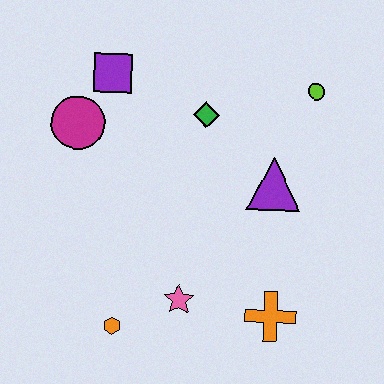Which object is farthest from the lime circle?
The orange hexagon is farthest from the lime circle.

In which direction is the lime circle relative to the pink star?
The lime circle is above the pink star.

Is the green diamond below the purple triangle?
No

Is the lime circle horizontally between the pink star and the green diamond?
No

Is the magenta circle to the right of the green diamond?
No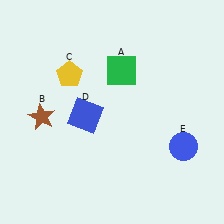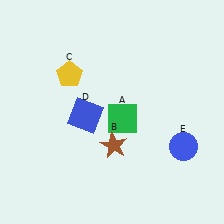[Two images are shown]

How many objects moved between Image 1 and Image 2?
2 objects moved between the two images.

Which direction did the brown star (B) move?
The brown star (B) moved right.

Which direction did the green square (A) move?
The green square (A) moved down.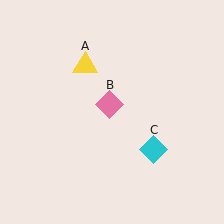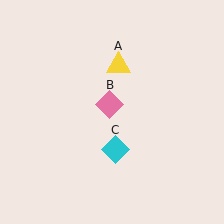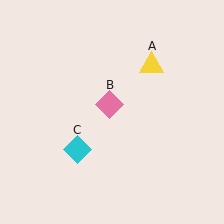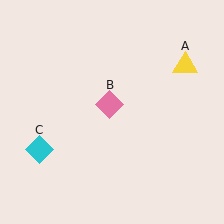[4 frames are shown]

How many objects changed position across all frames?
2 objects changed position: yellow triangle (object A), cyan diamond (object C).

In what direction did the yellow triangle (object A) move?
The yellow triangle (object A) moved right.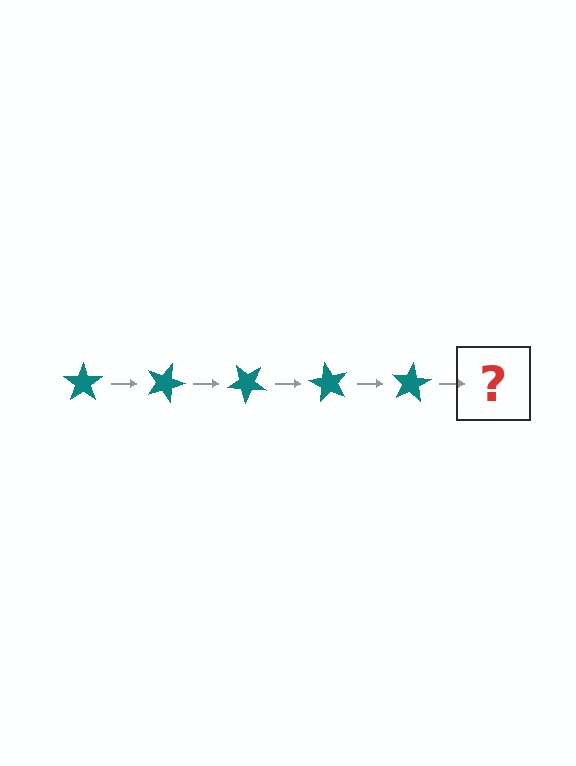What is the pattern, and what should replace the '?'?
The pattern is that the star rotates 20 degrees each step. The '?' should be a teal star rotated 100 degrees.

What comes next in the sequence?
The next element should be a teal star rotated 100 degrees.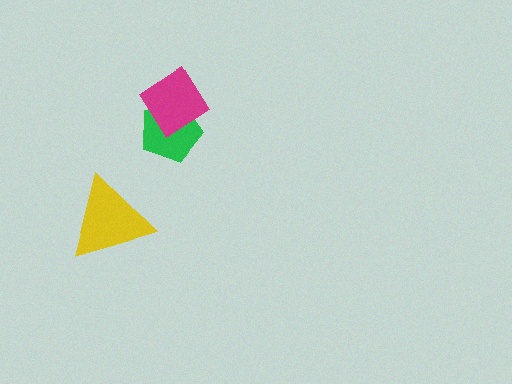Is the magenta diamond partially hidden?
No, no other shape covers it.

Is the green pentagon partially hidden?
Yes, it is partially covered by another shape.